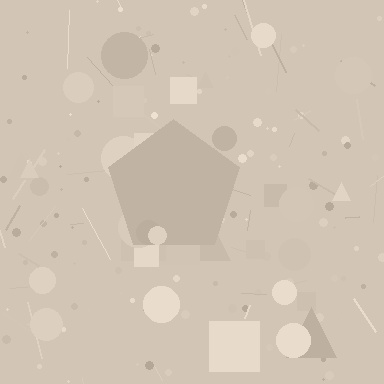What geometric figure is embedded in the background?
A pentagon is embedded in the background.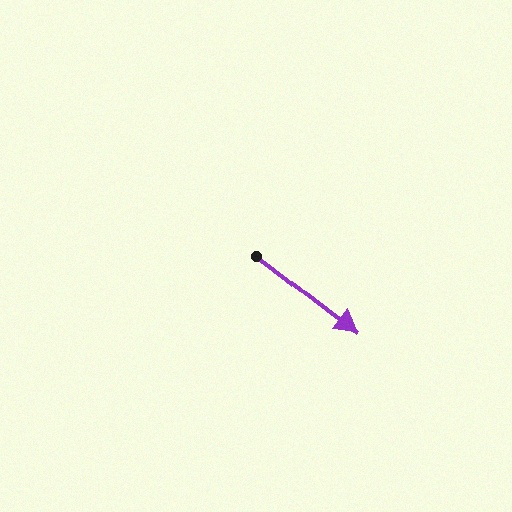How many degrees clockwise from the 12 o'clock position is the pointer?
Approximately 128 degrees.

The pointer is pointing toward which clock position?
Roughly 4 o'clock.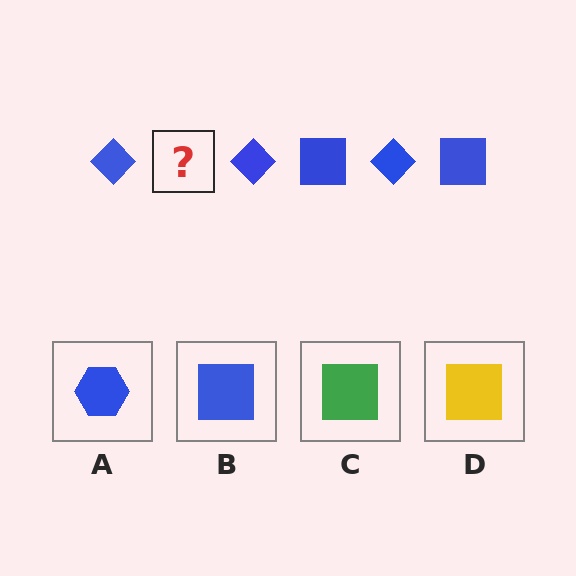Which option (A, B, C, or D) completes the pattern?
B.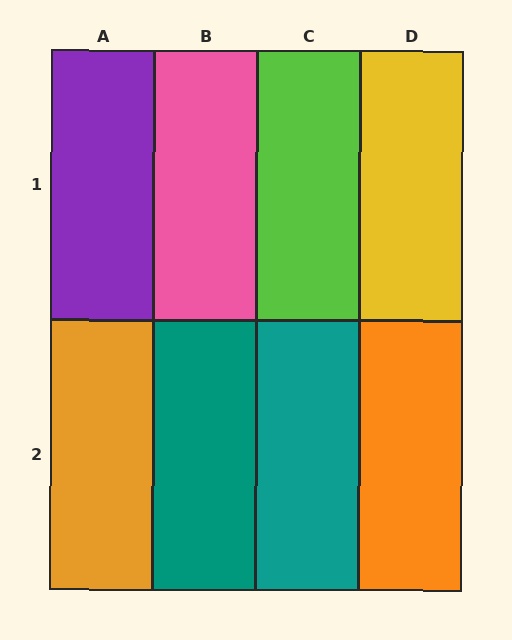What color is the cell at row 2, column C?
Teal.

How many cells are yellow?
1 cell is yellow.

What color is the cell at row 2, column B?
Teal.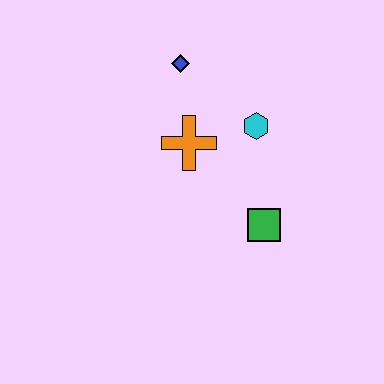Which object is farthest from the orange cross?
The green square is farthest from the orange cross.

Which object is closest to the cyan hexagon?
The orange cross is closest to the cyan hexagon.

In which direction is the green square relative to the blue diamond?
The green square is below the blue diamond.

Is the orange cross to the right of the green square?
No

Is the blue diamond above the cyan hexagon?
Yes